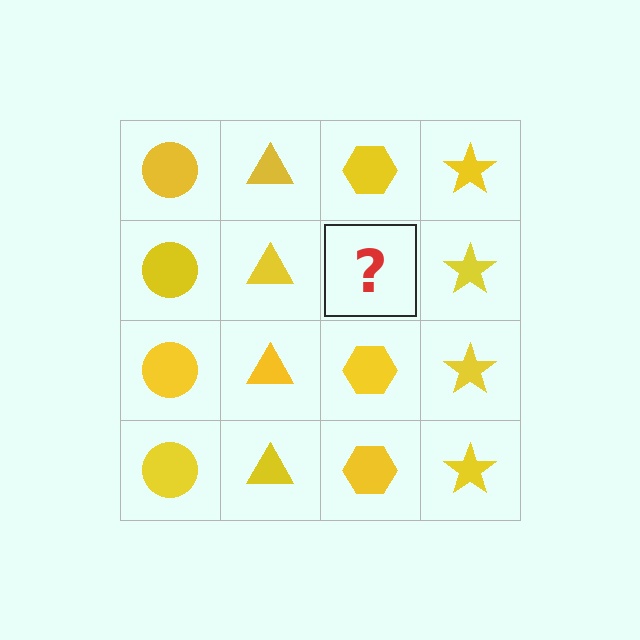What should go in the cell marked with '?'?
The missing cell should contain a yellow hexagon.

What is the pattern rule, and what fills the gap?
The rule is that each column has a consistent shape. The gap should be filled with a yellow hexagon.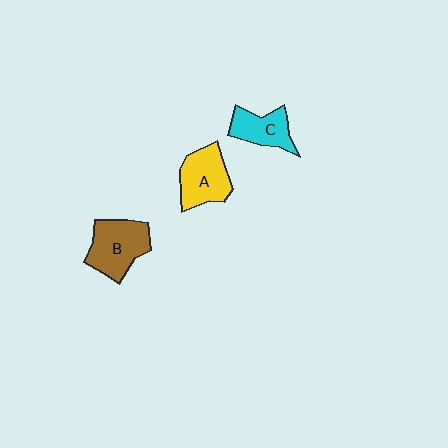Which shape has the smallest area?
Shape C (cyan).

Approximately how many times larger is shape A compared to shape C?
Approximately 1.3 times.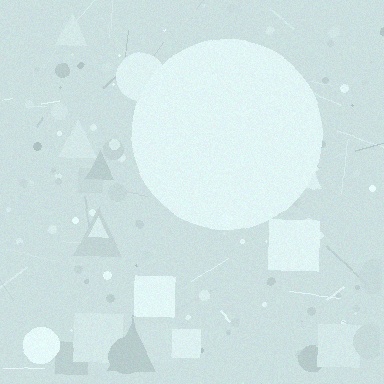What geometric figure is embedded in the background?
A circle is embedded in the background.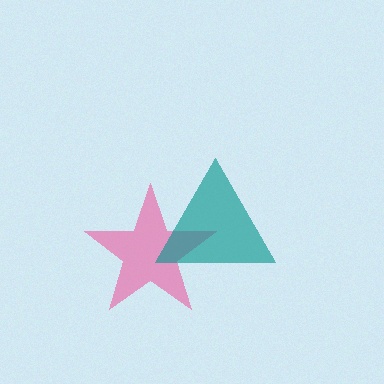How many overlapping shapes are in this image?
There are 2 overlapping shapes in the image.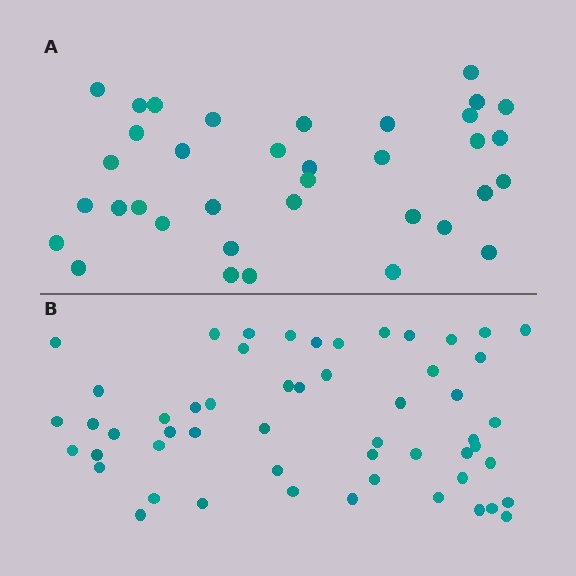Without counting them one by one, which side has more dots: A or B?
Region B (the bottom region) has more dots.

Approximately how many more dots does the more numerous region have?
Region B has approximately 20 more dots than region A.